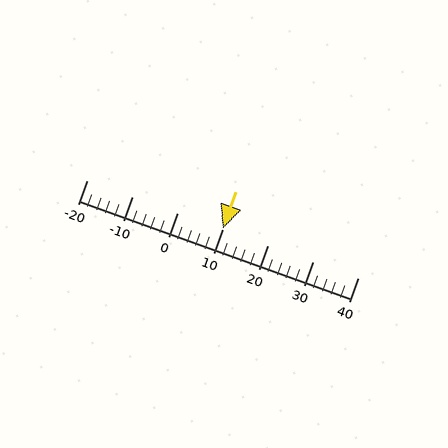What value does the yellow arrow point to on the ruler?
The yellow arrow points to approximately 10.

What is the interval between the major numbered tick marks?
The major tick marks are spaced 10 units apart.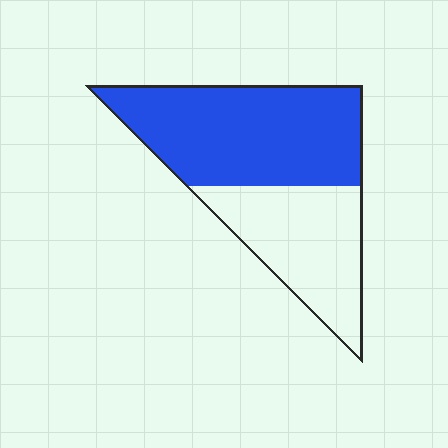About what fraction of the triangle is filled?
About three fifths (3/5).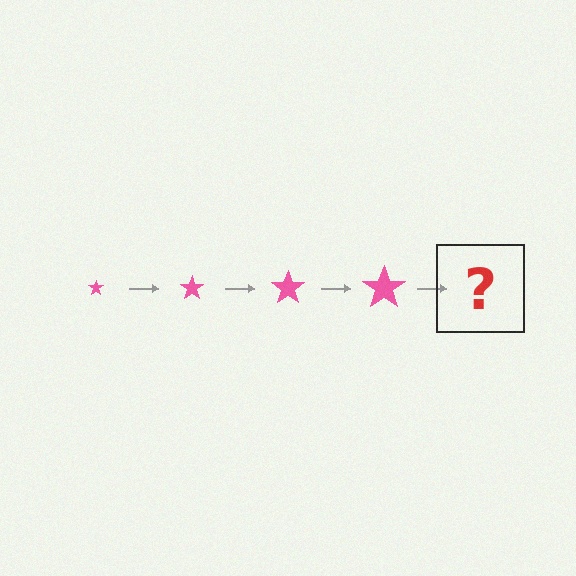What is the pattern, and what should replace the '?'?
The pattern is that the star gets progressively larger each step. The '?' should be a pink star, larger than the previous one.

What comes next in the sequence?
The next element should be a pink star, larger than the previous one.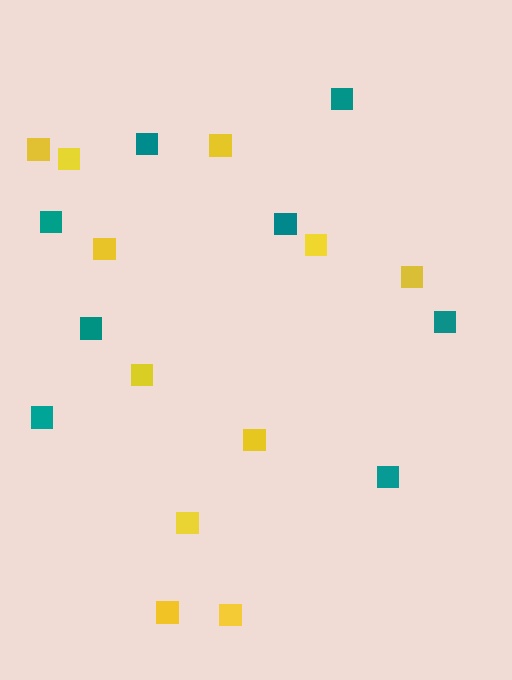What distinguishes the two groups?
There are 2 groups: one group of teal squares (8) and one group of yellow squares (11).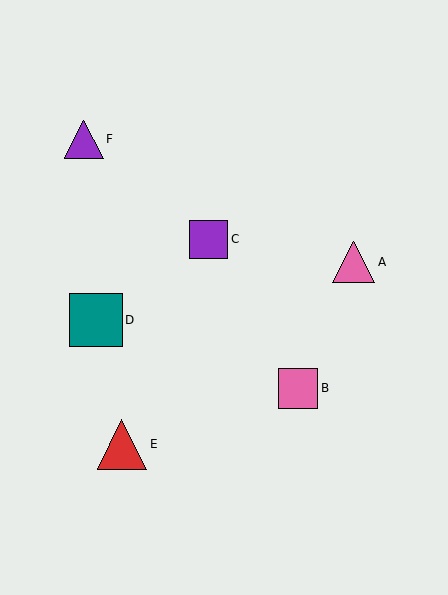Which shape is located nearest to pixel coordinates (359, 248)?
The pink triangle (labeled A) at (354, 262) is nearest to that location.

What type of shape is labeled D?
Shape D is a teal square.